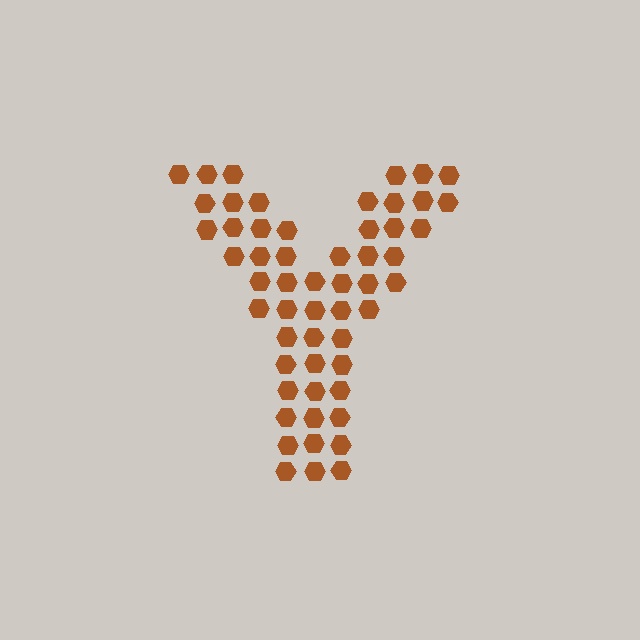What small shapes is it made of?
It is made of small hexagons.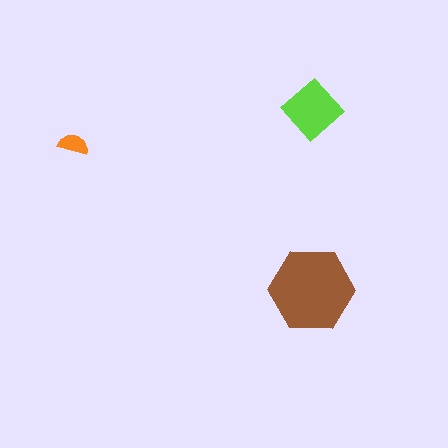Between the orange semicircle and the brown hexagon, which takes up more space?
The brown hexagon.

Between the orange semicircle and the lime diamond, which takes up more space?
The lime diamond.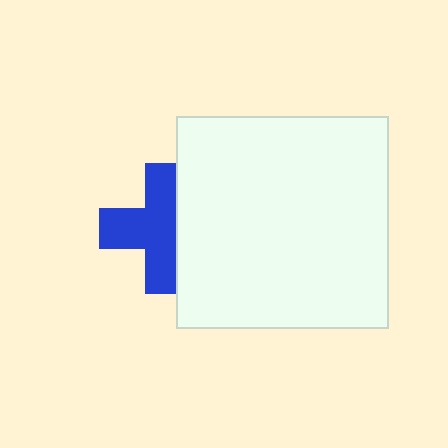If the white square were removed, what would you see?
You would see the complete blue cross.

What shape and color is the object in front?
The object in front is a white square.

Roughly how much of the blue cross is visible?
About half of it is visible (roughly 64%).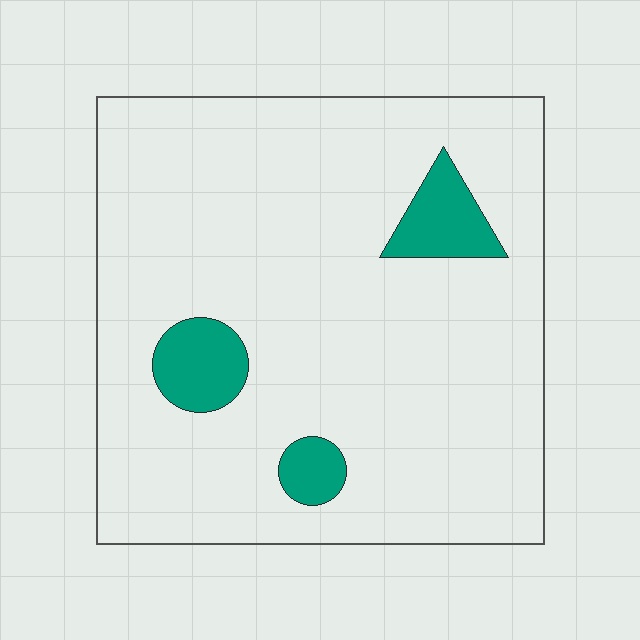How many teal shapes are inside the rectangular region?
3.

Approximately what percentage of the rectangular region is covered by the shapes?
Approximately 10%.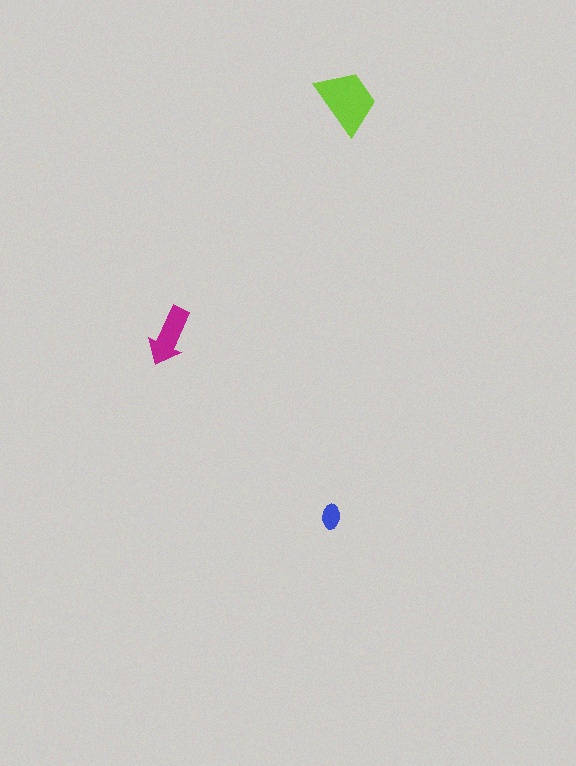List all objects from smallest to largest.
The blue ellipse, the magenta arrow, the lime trapezoid.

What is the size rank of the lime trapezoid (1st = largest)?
1st.